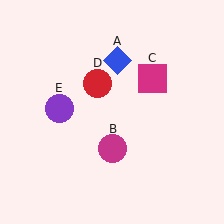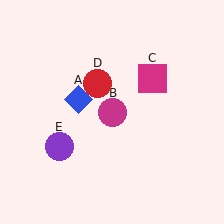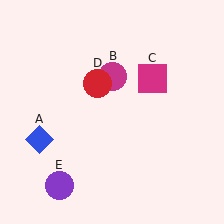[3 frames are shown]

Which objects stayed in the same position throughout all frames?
Magenta square (object C) and red circle (object D) remained stationary.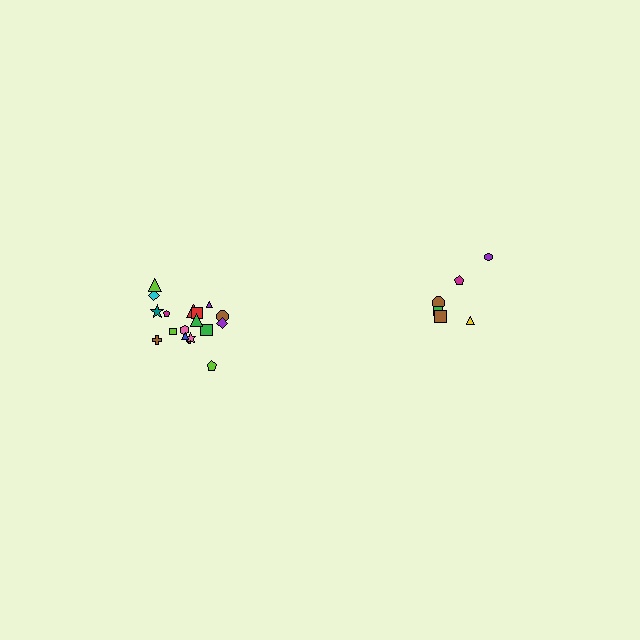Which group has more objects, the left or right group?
The left group.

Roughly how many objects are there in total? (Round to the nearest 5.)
Roughly 25 objects in total.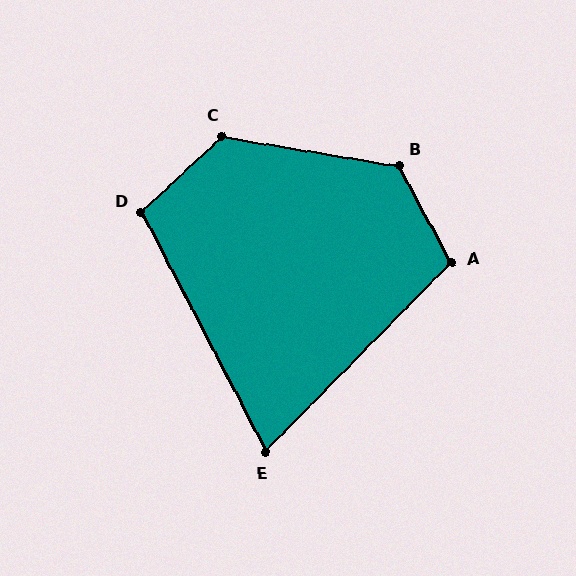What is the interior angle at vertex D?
Approximately 106 degrees (obtuse).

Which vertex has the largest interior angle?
B, at approximately 128 degrees.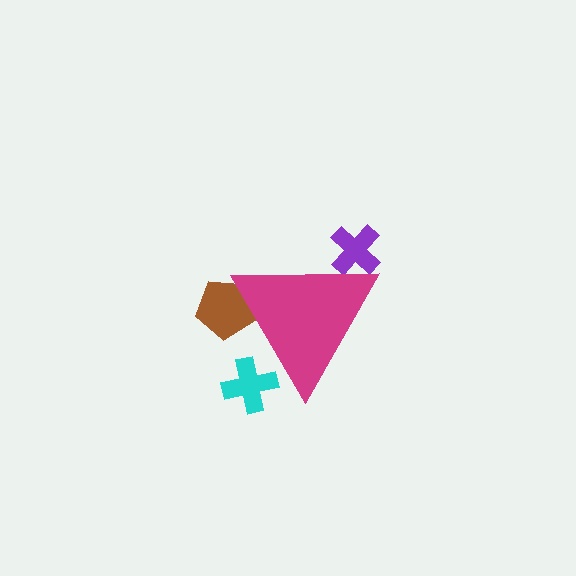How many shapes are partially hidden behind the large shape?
3 shapes are partially hidden.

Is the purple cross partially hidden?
Yes, the purple cross is partially hidden behind the magenta triangle.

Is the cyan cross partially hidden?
Yes, the cyan cross is partially hidden behind the magenta triangle.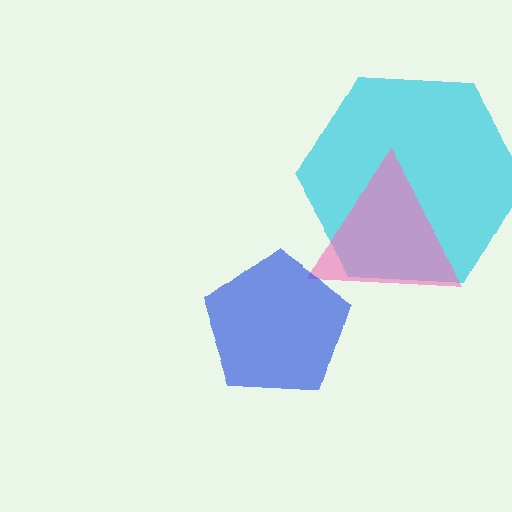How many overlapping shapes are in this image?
There are 3 overlapping shapes in the image.